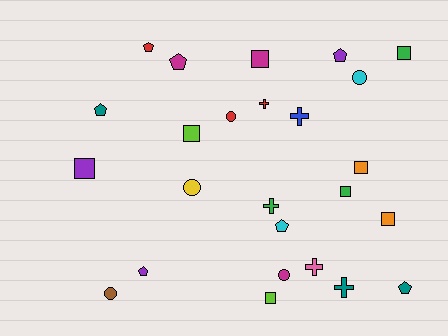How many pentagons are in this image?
There are 7 pentagons.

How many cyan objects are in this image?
There are 2 cyan objects.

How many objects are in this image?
There are 25 objects.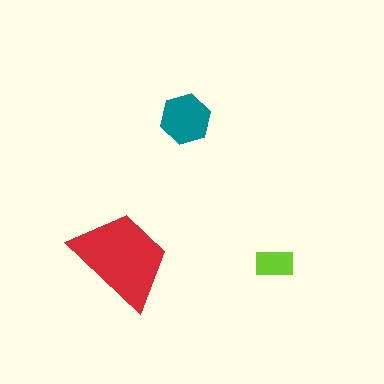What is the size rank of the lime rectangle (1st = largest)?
3rd.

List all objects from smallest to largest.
The lime rectangle, the teal hexagon, the red trapezoid.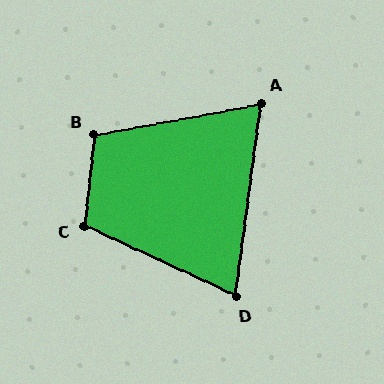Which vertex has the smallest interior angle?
A, at approximately 72 degrees.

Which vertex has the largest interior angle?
C, at approximately 108 degrees.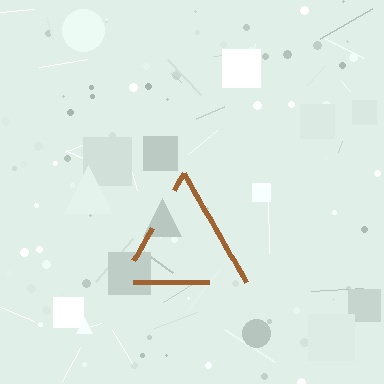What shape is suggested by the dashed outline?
The dashed outline suggests a triangle.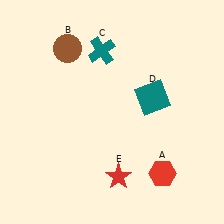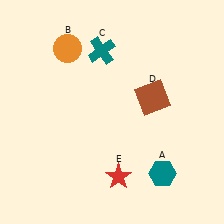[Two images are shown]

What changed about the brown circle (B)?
In Image 1, B is brown. In Image 2, it changed to orange.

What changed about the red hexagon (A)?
In Image 1, A is red. In Image 2, it changed to teal.